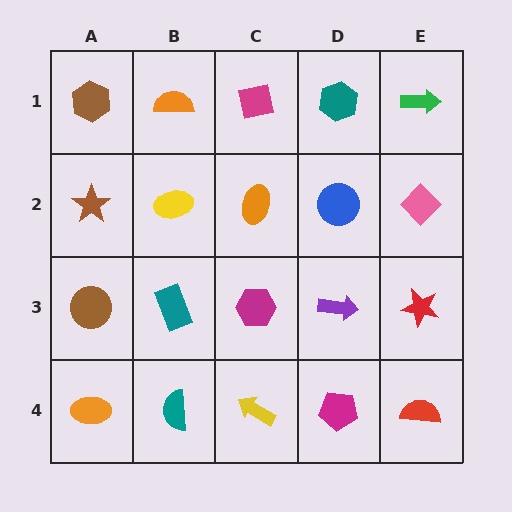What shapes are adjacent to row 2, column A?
A brown hexagon (row 1, column A), a brown circle (row 3, column A), a yellow ellipse (row 2, column B).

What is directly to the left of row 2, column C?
A yellow ellipse.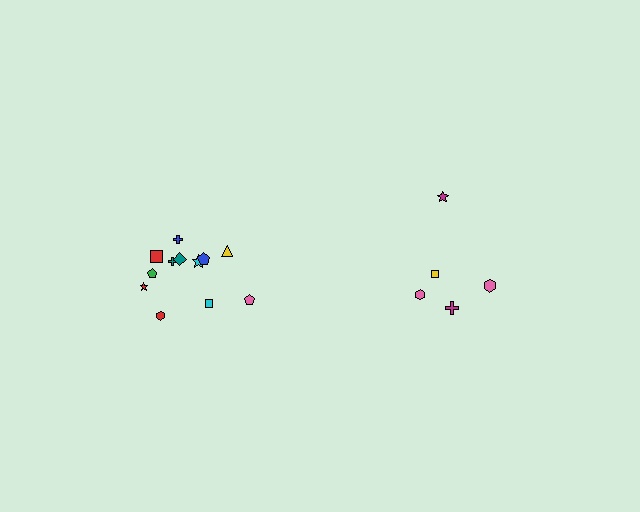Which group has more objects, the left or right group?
The left group.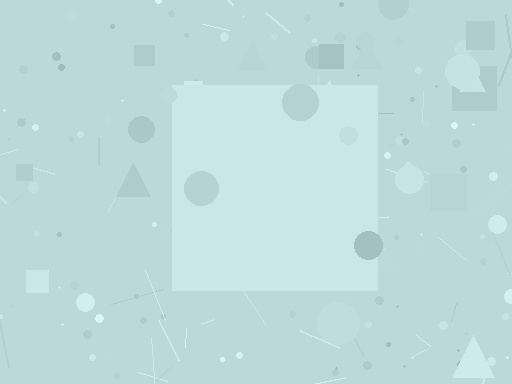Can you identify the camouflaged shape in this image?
The camouflaged shape is a square.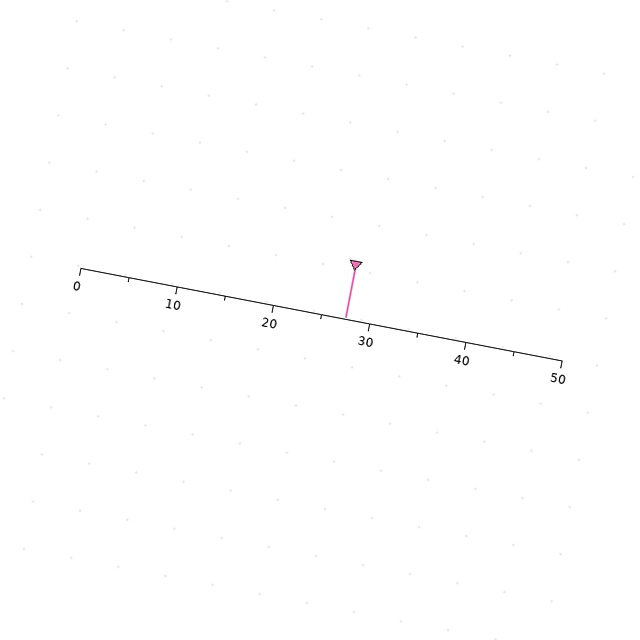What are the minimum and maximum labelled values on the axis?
The axis runs from 0 to 50.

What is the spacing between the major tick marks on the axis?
The major ticks are spaced 10 apart.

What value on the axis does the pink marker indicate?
The marker indicates approximately 27.5.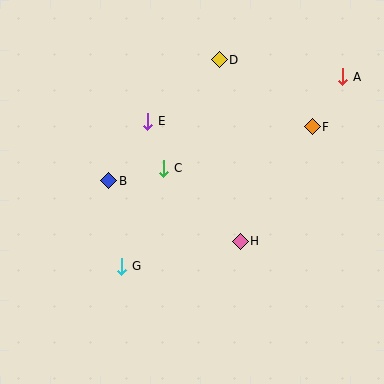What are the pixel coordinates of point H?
Point H is at (240, 241).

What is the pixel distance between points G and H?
The distance between G and H is 121 pixels.